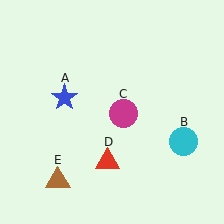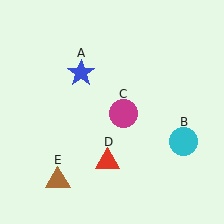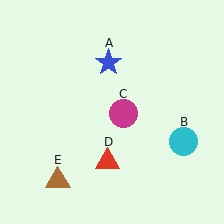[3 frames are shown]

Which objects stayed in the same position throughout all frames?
Cyan circle (object B) and magenta circle (object C) and red triangle (object D) and brown triangle (object E) remained stationary.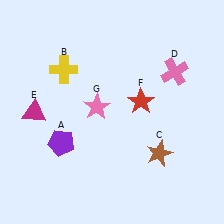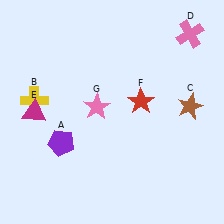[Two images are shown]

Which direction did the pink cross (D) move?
The pink cross (D) moved up.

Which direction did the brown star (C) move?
The brown star (C) moved up.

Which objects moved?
The objects that moved are: the yellow cross (B), the brown star (C), the pink cross (D).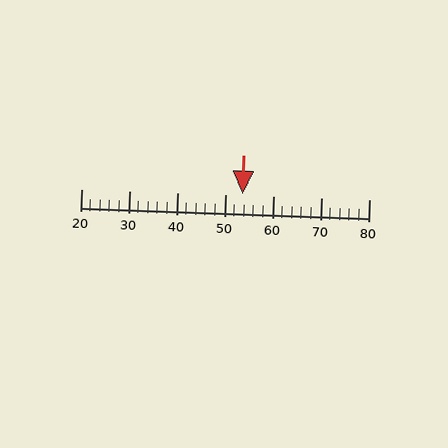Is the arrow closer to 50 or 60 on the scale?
The arrow is closer to 50.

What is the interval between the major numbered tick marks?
The major tick marks are spaced 10 units apart.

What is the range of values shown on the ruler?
The ruler shows values from 20 to 80.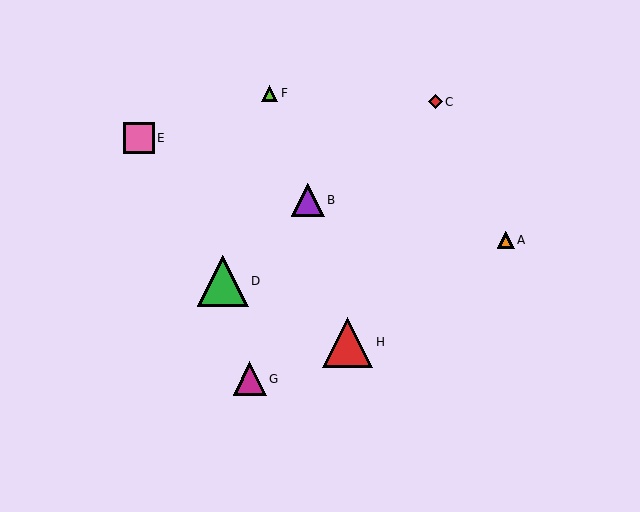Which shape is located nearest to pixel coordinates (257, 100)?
The lime triangle (labeled F) at (270, 93) is nearest to that location.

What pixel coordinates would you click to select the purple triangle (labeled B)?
Click at (308, 200) to select the purple triangle B.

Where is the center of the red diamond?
The center of the red diamond is at (435, 102).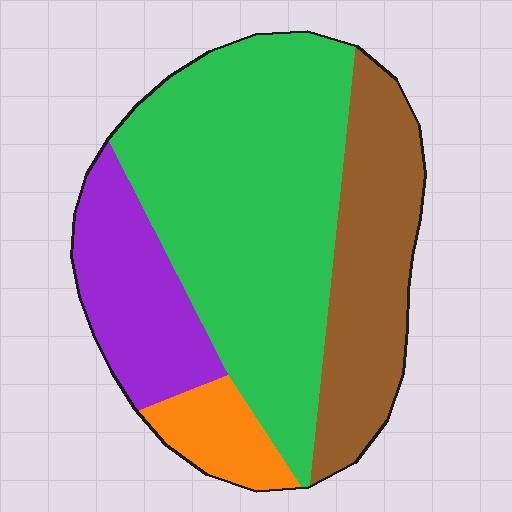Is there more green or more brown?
Green.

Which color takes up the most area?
Green, at roughly 50%.